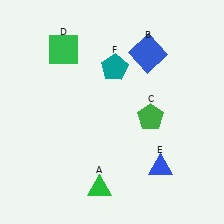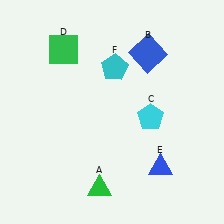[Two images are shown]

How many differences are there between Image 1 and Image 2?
There are 2 differences between the two images.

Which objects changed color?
C changed from green to cyan. F changed from teal to cyan.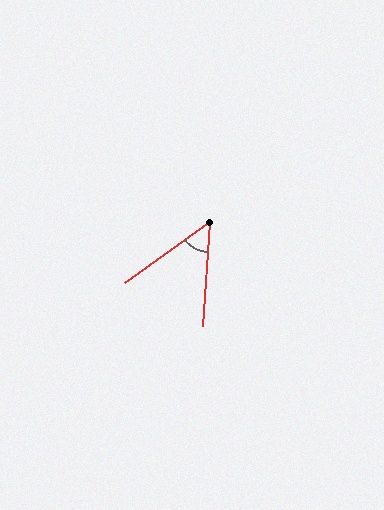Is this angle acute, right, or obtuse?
It is acute.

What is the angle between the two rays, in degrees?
Approximately 50 degrees.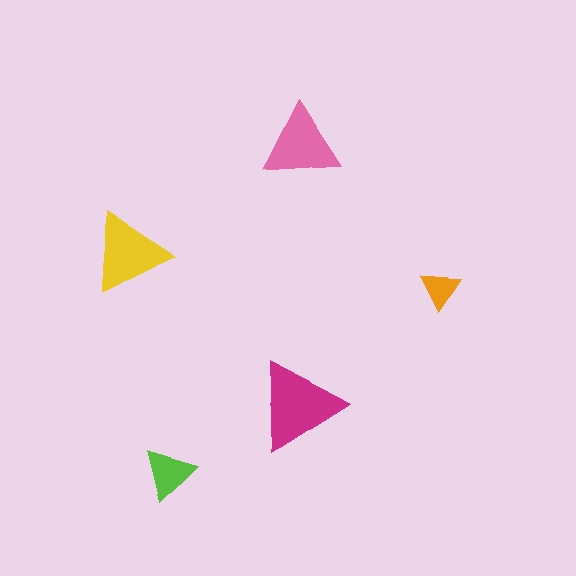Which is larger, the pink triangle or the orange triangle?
The pink one.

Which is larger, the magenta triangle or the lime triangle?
The magenta one.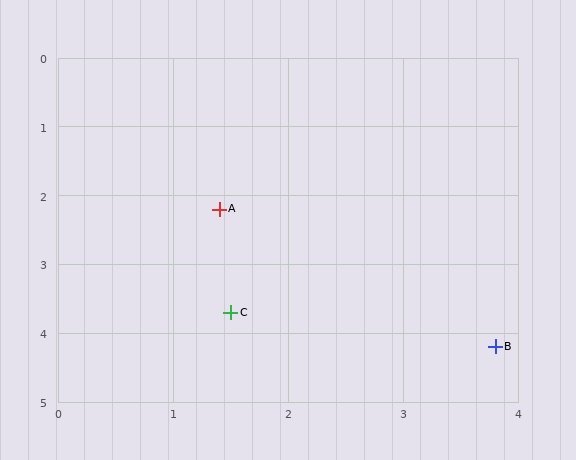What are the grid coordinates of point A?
Point A is at approximately (1.4, 2.2).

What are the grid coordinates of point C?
Point C is at approximately (1.5, 3.7).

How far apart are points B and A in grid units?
Points B and A are about 3.1 grid units apart.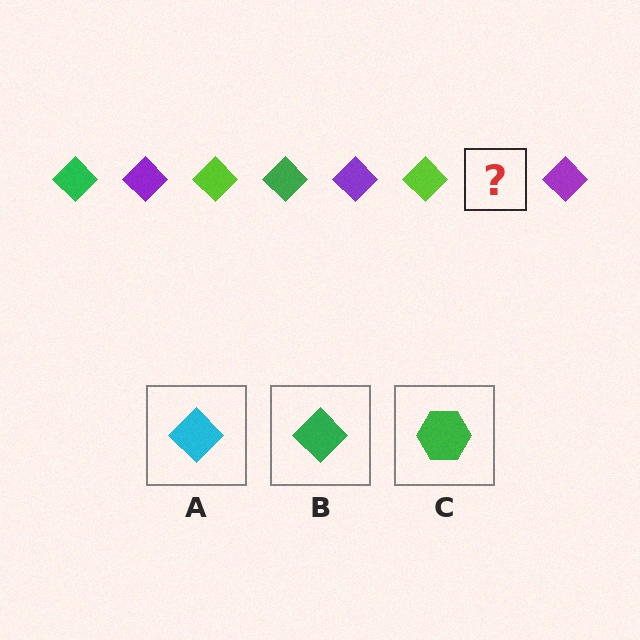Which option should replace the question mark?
Option B.